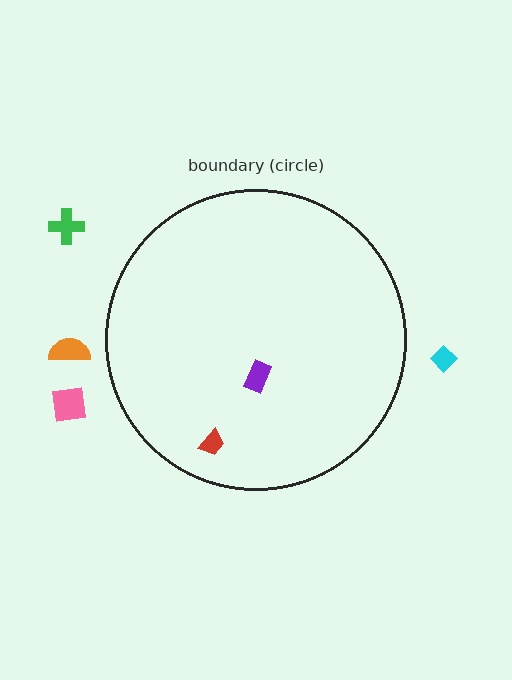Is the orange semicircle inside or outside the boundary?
Outside.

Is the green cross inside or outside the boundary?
Outside.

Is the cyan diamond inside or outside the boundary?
Outside.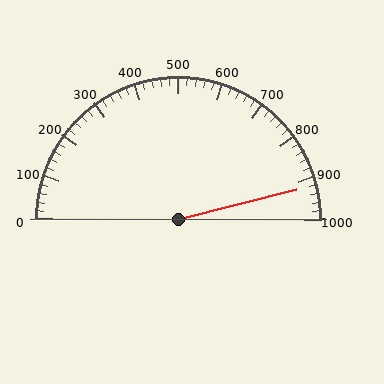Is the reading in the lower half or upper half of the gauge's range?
The reading is in the upper half of the range (0 to 1000).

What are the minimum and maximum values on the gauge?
The gauge ranges from 0 to 1000.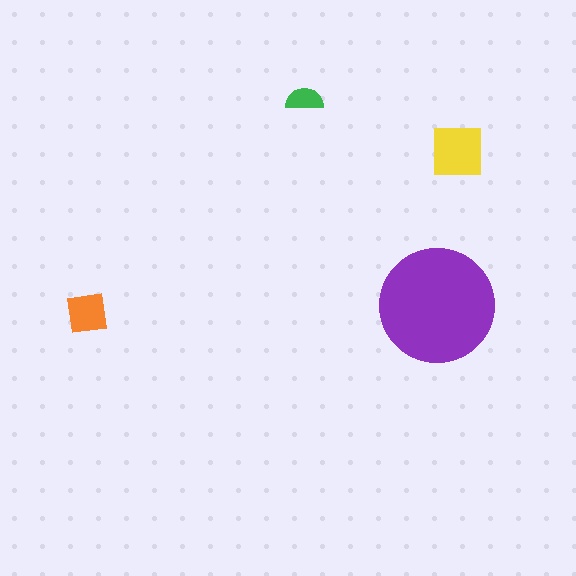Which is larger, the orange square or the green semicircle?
The orange square.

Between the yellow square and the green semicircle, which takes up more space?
The yellow square.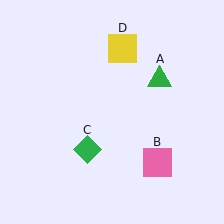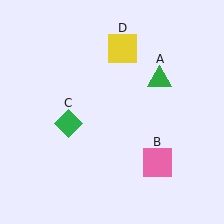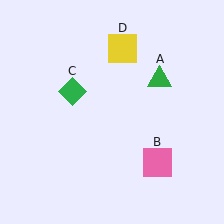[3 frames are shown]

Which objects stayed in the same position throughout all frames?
Green triangle (object A) and pink square (object B) and yellow square (object D) remained stationary.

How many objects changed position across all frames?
1 object changed position: green diamond (object C).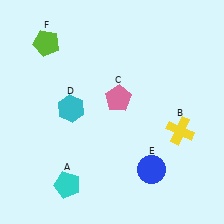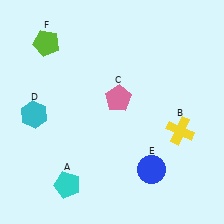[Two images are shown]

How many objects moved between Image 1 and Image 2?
1 object moved between the two images.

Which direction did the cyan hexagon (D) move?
The cyan hexagon (D) moved left.